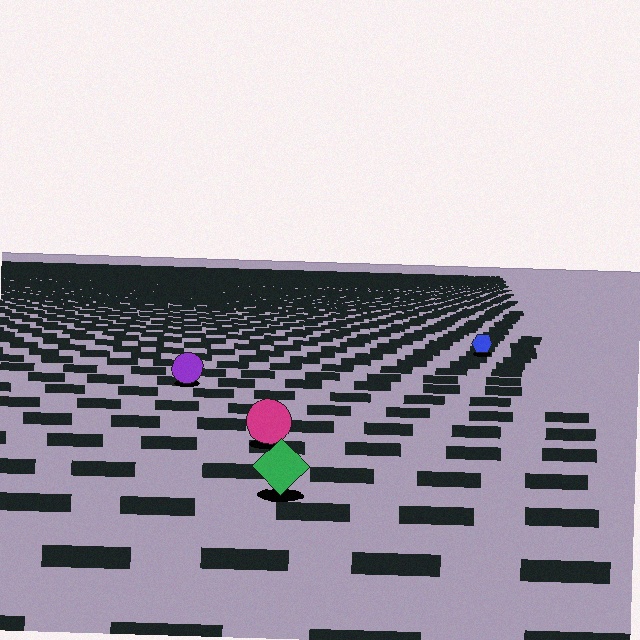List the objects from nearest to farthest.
From nearest to farthest: the green diamond, the magenta circle, the purple circle, the blue hexagon.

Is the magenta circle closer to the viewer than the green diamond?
No. The green diamond is closer — you can tell from the texture gradient: the ground texture is coarser near it.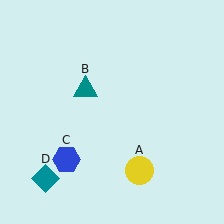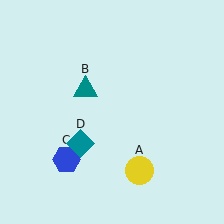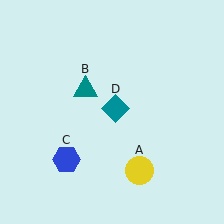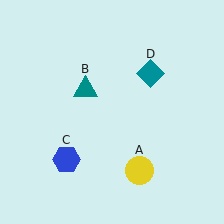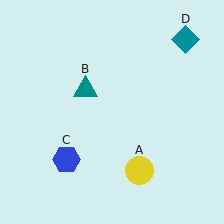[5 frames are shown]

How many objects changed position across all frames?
1 object changed position: teal diamond (object D).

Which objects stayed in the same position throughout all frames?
Yellow circle (object A) and teal triangle (object B) and blue hexagon (object C) remained stationary.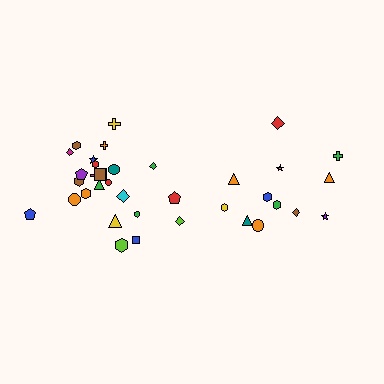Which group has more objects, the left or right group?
The left group.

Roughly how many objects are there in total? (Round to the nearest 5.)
Roughly 35 objects in total.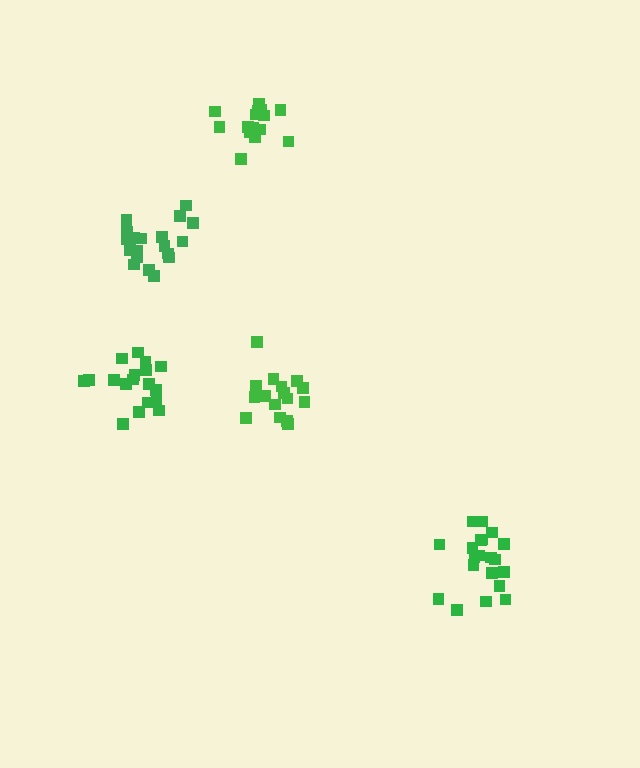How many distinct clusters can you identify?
There are 5 distinct clusters.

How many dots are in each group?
Group 1: 20 dots, Group 2: 18 dots, Group 3: 19 dots, Group 4: 16 dots, Group 5: 15 dots (88 total).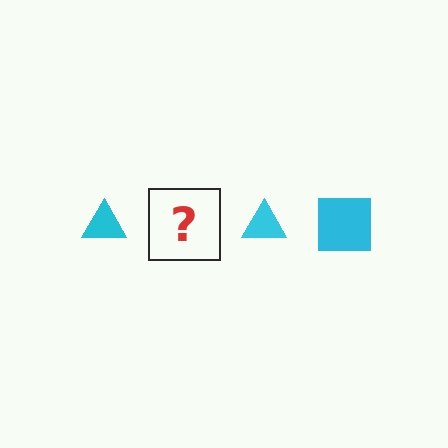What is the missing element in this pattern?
The missing element is a cyan square.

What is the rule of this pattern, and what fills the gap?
The rule is that the pattern cycles through triangle, square shapes in cyan. The gap should be filled with a cyan square.